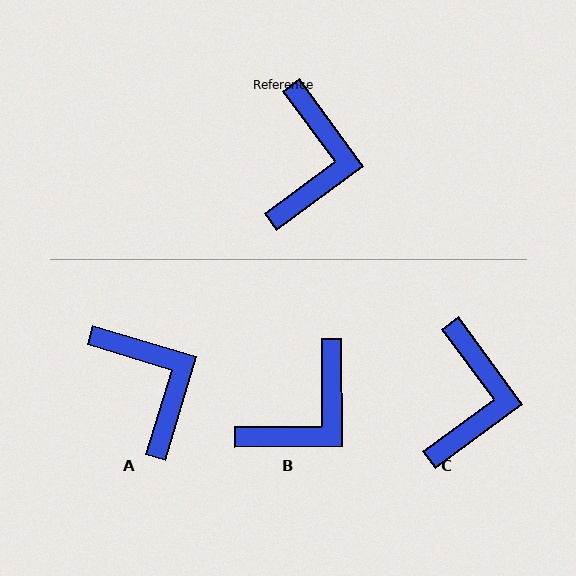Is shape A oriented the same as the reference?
No, it is off by about 37 degrees.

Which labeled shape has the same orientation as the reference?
C.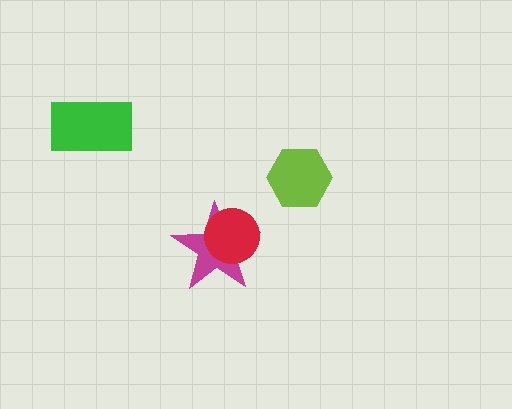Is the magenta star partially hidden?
Yes, it is partially covered by another shape.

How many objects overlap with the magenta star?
1 object overlaps with the magenta star.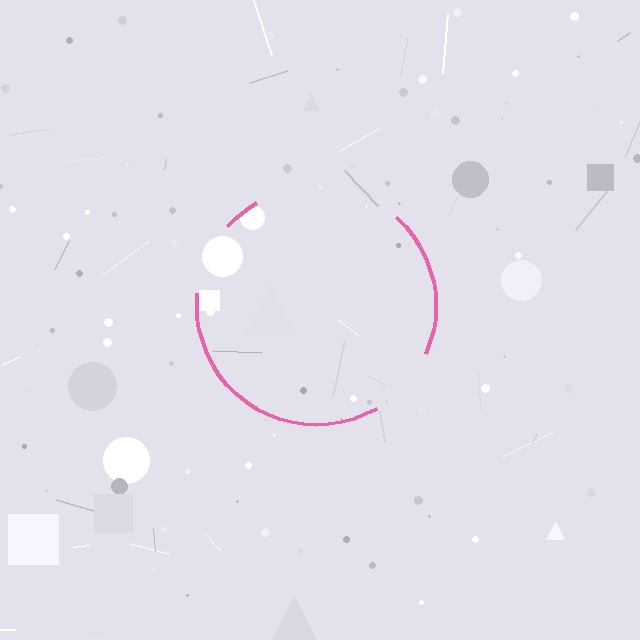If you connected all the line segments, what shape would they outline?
They would outline a circle.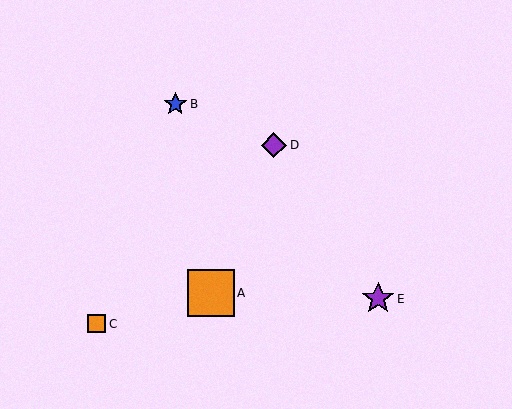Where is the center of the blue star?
The center of the blue star is at (175, 104).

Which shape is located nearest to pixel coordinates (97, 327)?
The orange square (labeled C) at (97, 324) is nearest to that location.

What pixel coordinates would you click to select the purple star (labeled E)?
Click at (378, 299) to select the purple star E.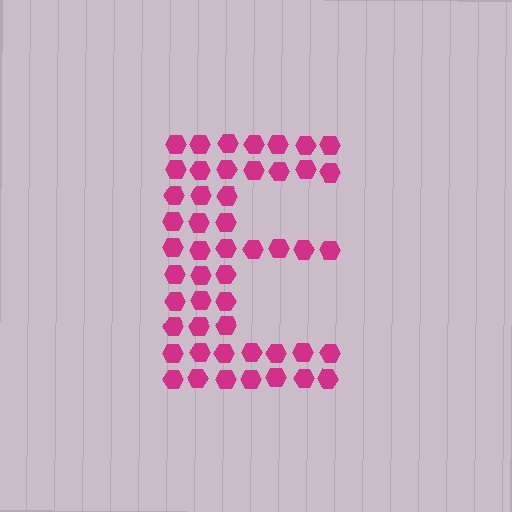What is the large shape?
The large shape is the letter E.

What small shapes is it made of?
It is made of small hexagons.